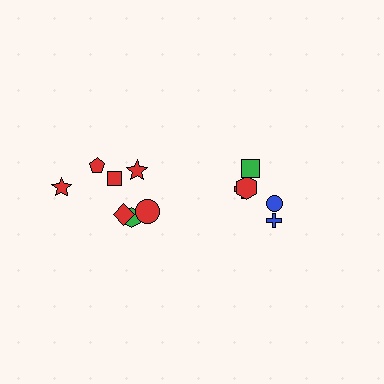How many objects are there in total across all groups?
There are 12 objects.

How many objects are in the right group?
There are 5 objects.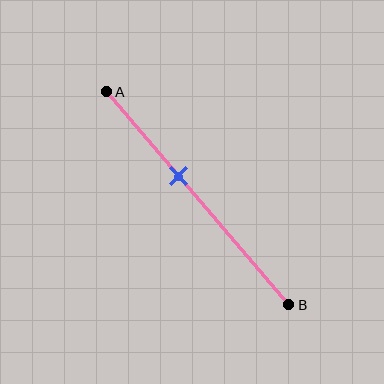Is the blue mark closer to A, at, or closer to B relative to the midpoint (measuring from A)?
The blue mark is closer to point A than the midpoint of segment AB.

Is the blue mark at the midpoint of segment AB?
No, the mark is at about 40% from A, not at the 50% midpoint.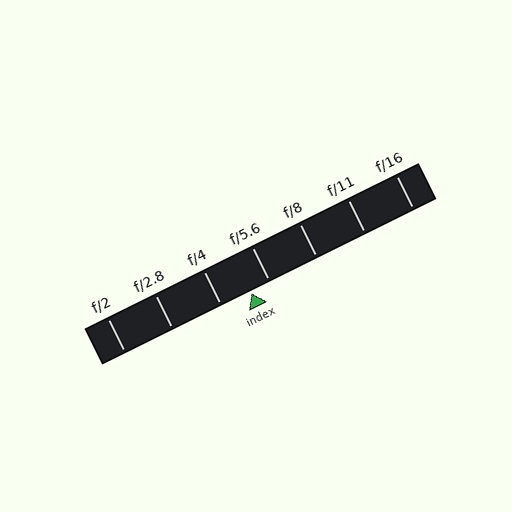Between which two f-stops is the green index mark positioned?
The index mark is between f/4 and f/5.6.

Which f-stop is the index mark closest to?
The index mark is closest to f/5.6.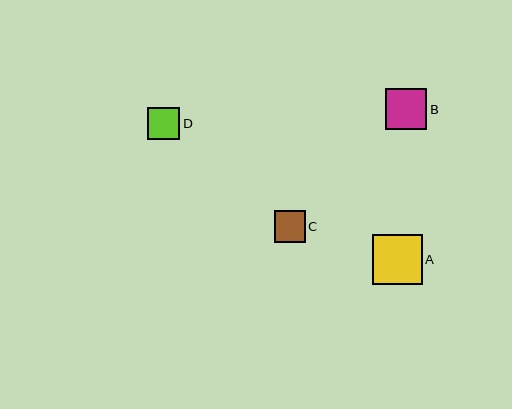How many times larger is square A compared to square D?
Square A is approximately 1.5 times the size of square D.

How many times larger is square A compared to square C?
Square A is approximately 1.6 times the size of square C.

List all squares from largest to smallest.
From largest to smallest: A, B, D, C.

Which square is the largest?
Square A is the largest with a size of approximately 50 pixels.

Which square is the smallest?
Square C is the smallest with a size of approximately 31 pixels.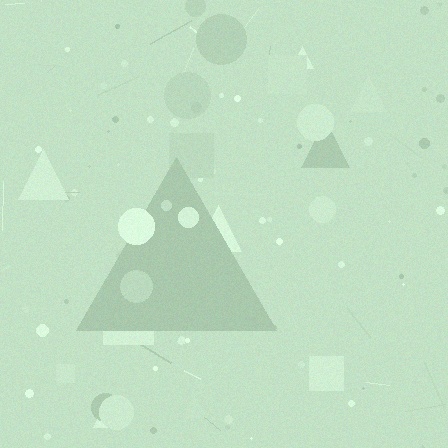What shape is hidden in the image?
A triangle is hidden in the image.